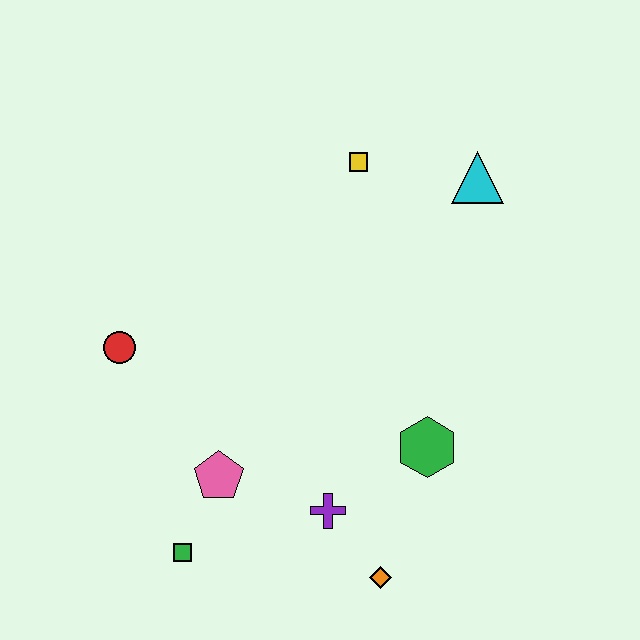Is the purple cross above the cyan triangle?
No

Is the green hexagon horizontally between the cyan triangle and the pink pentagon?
Yes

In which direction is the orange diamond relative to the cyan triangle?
The orange diamond is below the cyan triangle.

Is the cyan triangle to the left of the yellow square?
No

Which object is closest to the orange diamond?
The purple cross is closest to the orange diamond.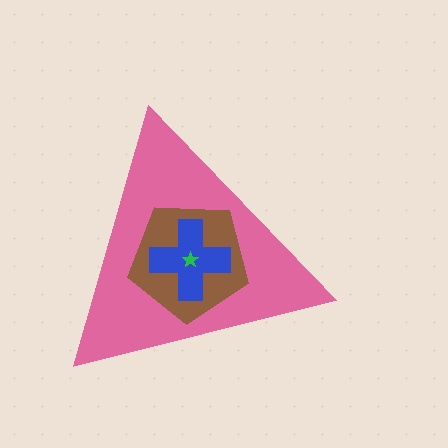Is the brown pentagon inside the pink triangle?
Yes.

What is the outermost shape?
The pink triangle.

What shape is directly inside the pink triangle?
The brown pentagon.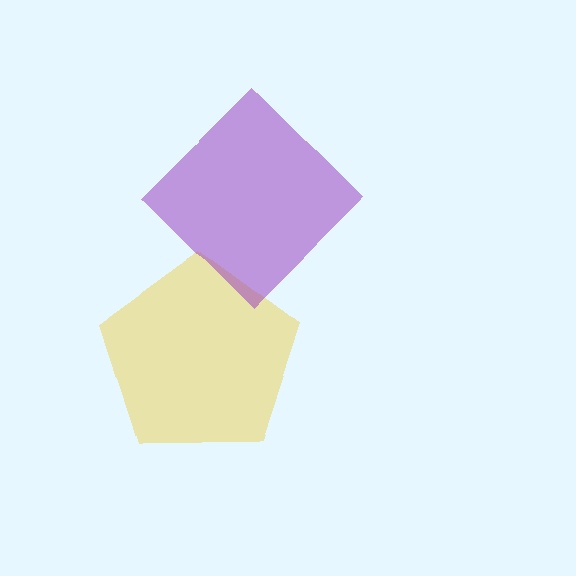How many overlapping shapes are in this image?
There are 2 overlapping shapes in the image.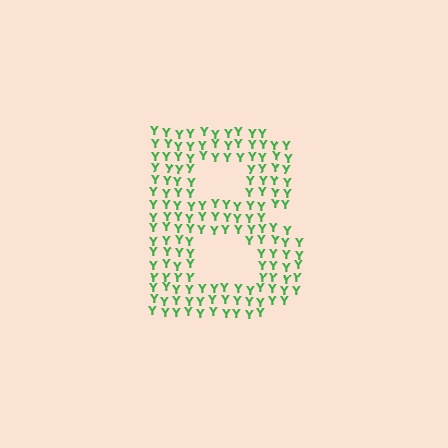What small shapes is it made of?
It is made of small letter Y's.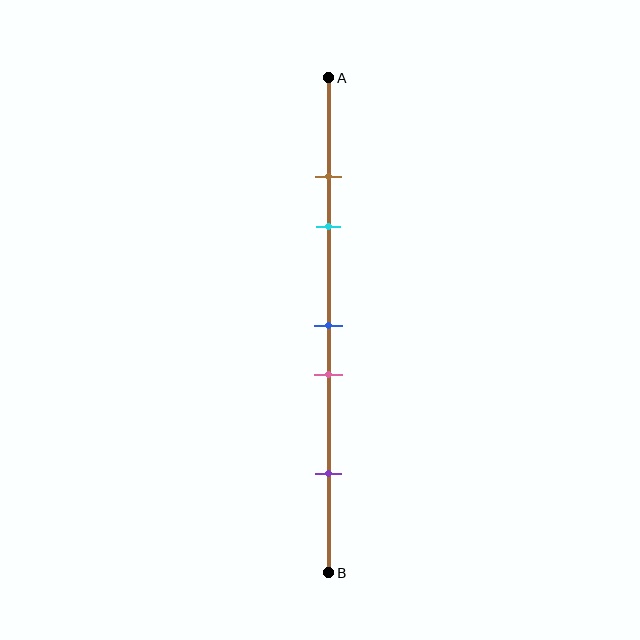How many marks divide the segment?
There are 5 marks dividing the segment.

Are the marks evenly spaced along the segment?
No, the marks are not evenly spaced.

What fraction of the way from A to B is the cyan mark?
The cyan mark is approximately 30% (0.3) of the way from A to B.